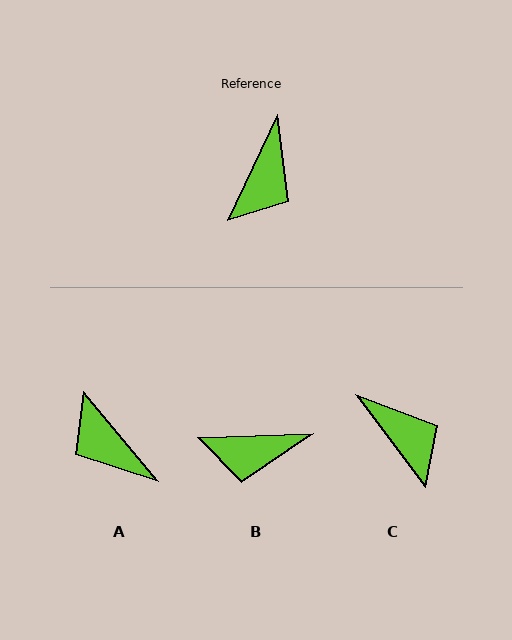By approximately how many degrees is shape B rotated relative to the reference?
Approximately 63 degrees clockwise.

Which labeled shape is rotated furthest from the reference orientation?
A, about 115 degrees away.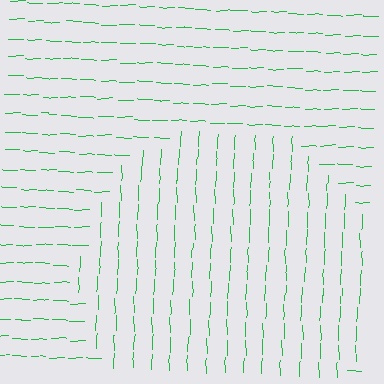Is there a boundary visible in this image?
Yes, there is a texture boundary formed by a change in line orientation.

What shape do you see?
I see a circle.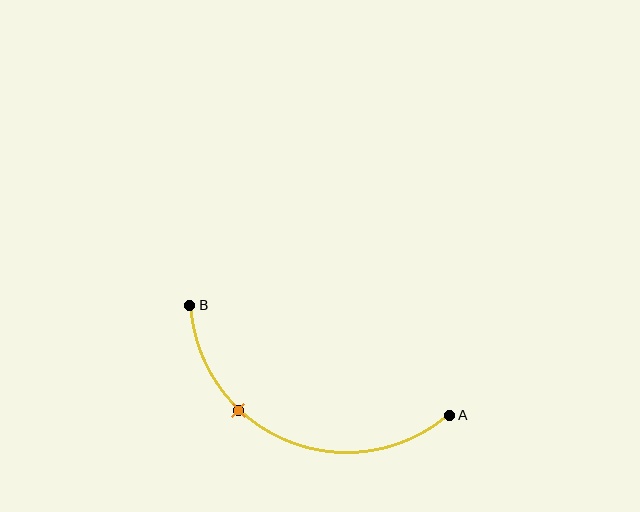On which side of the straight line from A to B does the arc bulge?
The arc bulges below the straight line connecting A and B.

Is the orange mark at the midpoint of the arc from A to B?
No. The orange mark lies on the arc but is closer to endpoint B. The arc midpoint would be at the point on the curve equidistant along the arc from both A and B.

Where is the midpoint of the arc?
The arc midpoint is the point on the curve farthest from the straight line joining A and B. It sits below that line.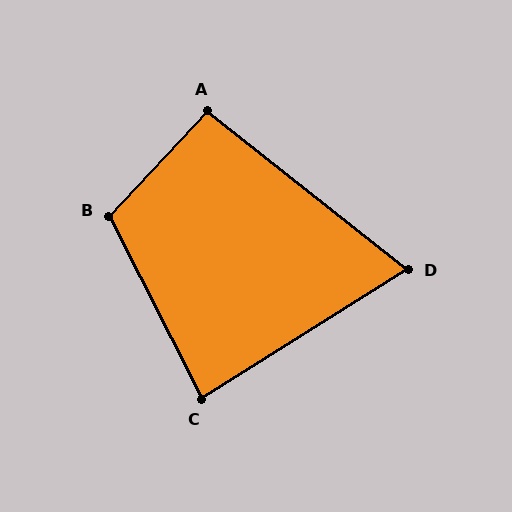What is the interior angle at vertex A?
Approximately 95 degrees (obtuse).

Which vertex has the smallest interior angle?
D, at approximately 70 degrees.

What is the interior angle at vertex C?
Approximately 85 degrees (acute).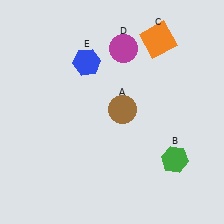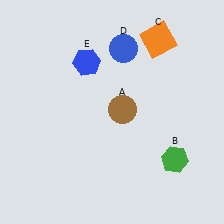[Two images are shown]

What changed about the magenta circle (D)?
In Image 1, D is magenta. In Image 2, it changed to blue.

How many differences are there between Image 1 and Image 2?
There is 1 difference between the two images.